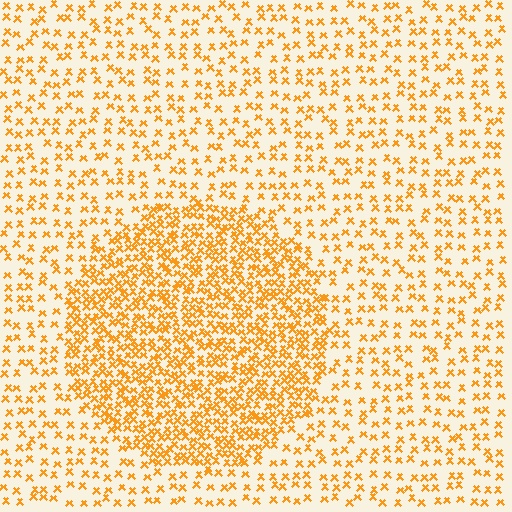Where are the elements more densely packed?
The elements are more densely packed inside the circle boundary.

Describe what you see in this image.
The image contains small orange elements arranged at two different densities. A circle-shaped region is visible where the elements are more densely packed than the surrounding area.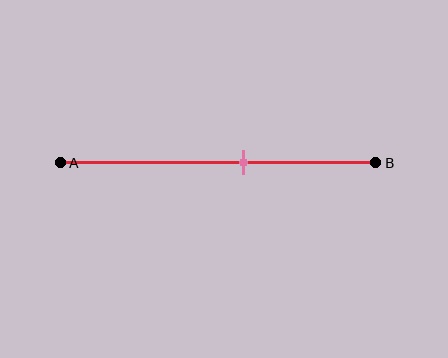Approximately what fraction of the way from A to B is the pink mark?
The pink mark is approximately 60% of the way from A to B.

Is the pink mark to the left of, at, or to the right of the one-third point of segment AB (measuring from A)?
The pink mark is to the right of the one-third point of segment AB.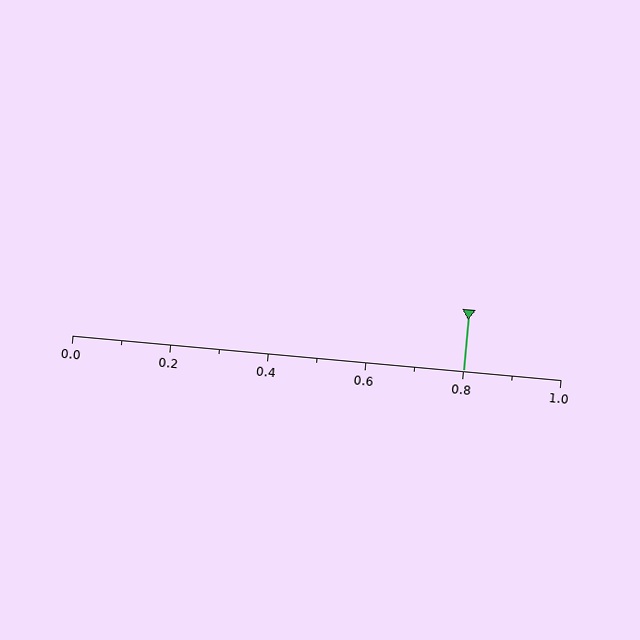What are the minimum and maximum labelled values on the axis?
The axis runs from 0.0 to 1.0.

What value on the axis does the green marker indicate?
The marker indicates approximately 0.8.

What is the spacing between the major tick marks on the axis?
The major ticks are spaced 0.2 apart.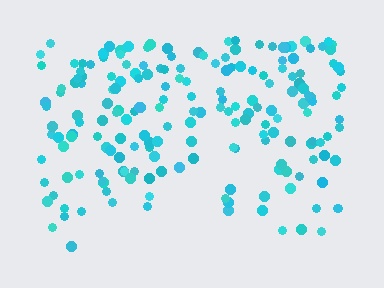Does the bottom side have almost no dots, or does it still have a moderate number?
Still a moderate number, just noticeably fewer than the top.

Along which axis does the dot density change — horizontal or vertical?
Vertical.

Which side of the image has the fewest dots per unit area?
The bottom.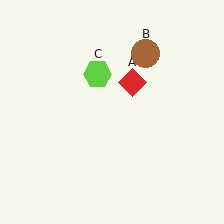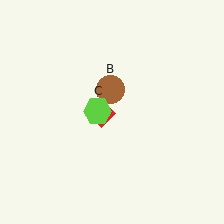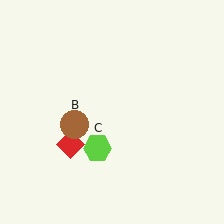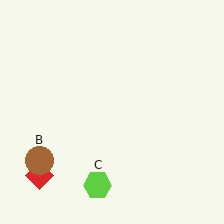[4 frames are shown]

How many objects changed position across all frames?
3 objects changed position: red diamond (object A), brown circle (object B), lime hexagon (object C).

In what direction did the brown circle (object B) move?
The brown circle (object B) moved down and to the left.